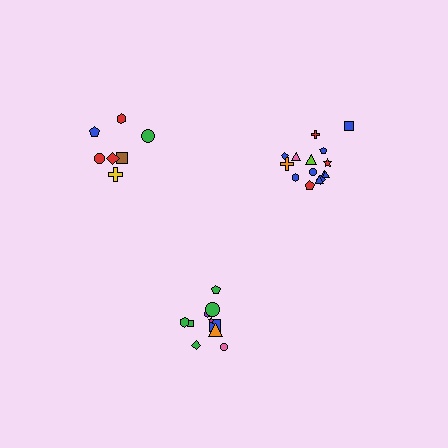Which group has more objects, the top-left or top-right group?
The top-right group.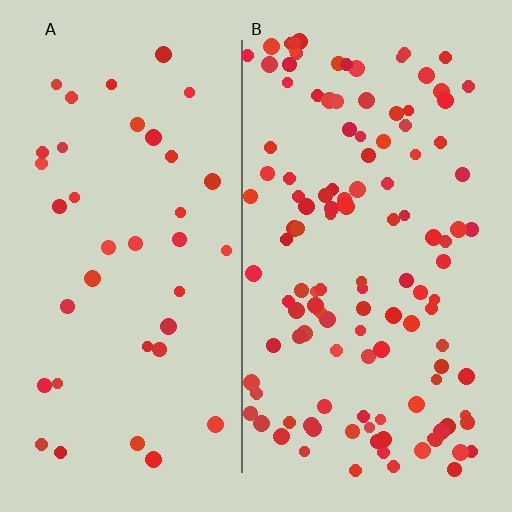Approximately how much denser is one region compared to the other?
Approximately 3.2× — region B over region A.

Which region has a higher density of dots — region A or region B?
B (the right).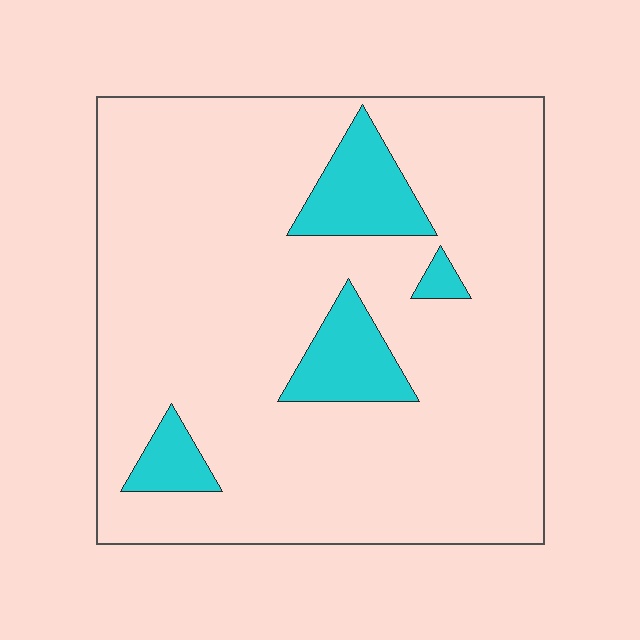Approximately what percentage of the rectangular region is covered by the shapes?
Approximately 15%.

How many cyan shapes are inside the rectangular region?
4.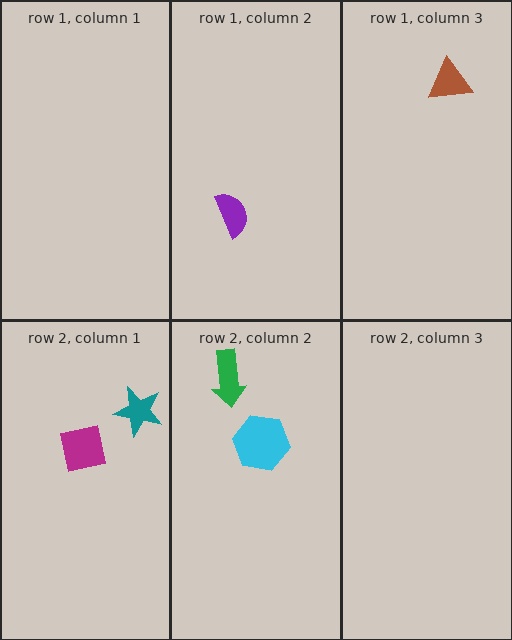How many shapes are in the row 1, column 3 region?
1.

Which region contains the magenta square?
The row 2, column 1 region.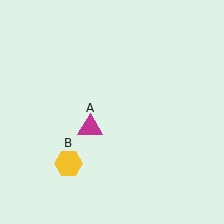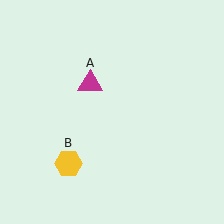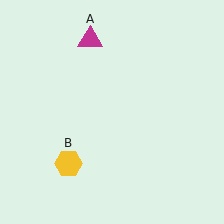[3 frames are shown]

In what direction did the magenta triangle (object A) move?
The magenta triangle (object A) moved up.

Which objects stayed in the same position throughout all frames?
Yellow hexagon (object B) remained stationary.